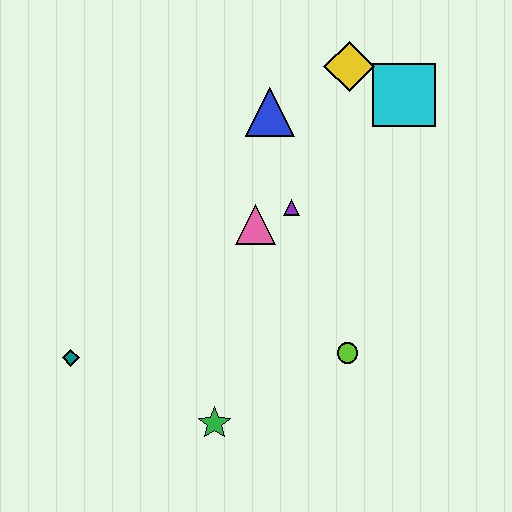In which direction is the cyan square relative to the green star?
The cyan square is above the green star.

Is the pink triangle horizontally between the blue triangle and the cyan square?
No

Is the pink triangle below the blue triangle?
Yes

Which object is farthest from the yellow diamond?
The teal diamond is farthest from the yellow diamond.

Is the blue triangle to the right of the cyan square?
No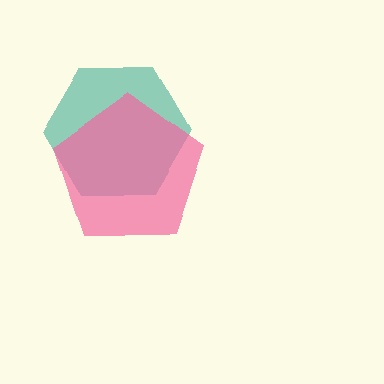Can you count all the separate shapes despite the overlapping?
Yes, there are 2 separate shapes.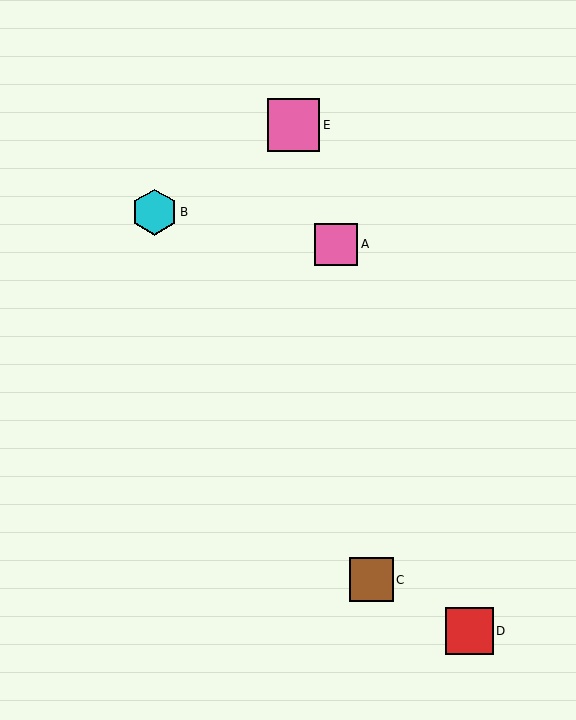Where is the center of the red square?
The center of the red square is at (469, 631).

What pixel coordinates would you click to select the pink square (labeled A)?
Click at (336, 244) to select the pink square A.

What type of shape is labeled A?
Shape A is a pink square.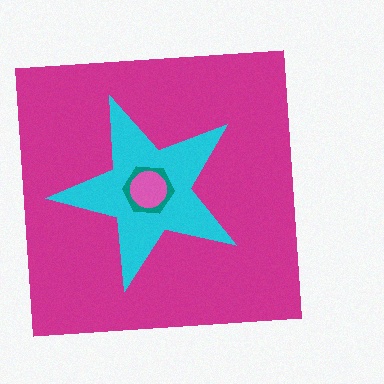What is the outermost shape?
The magenta square.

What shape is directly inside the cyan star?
The teal hexagon.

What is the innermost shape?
The pink circle.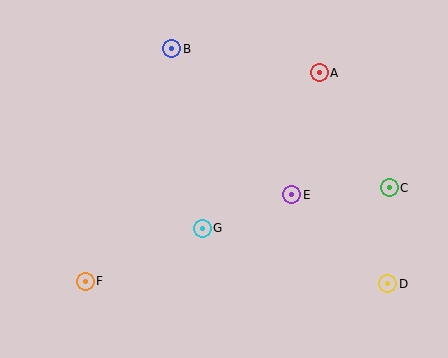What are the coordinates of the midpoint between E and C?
The midpoint between E and C is at (341, 191).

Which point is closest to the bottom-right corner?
Point D is closest to the bottom-right corner.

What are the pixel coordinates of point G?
Point G is at (202, 228).